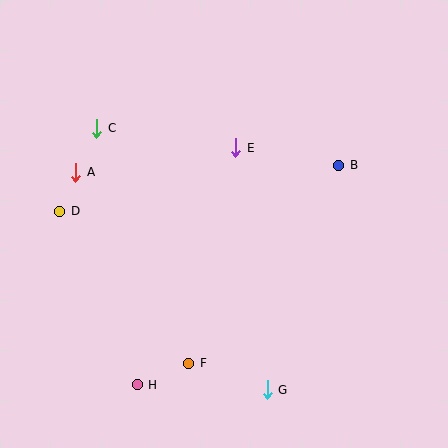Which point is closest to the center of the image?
Point E at (236, 148) is closest to the center.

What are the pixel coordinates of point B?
Point B is at (339, 165).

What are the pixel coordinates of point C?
Point C is at (97, 128).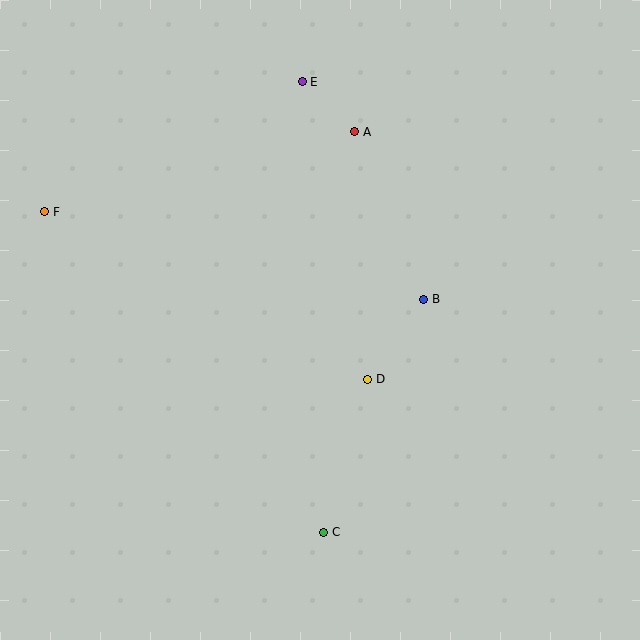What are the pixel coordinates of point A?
Point A is at (355, 132).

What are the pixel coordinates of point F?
Point F is at (45, 212).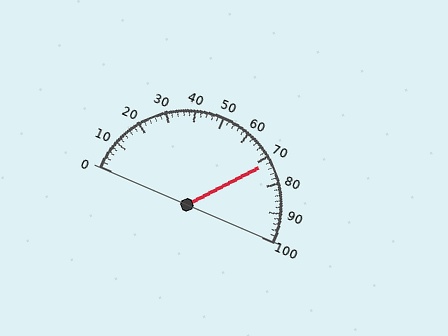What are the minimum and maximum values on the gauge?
The gauge ranges from 0 to 100.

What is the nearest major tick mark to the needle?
The nearest major tick mark is 70.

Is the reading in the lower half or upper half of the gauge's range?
The reading is in the upper half of the range (0 to 100).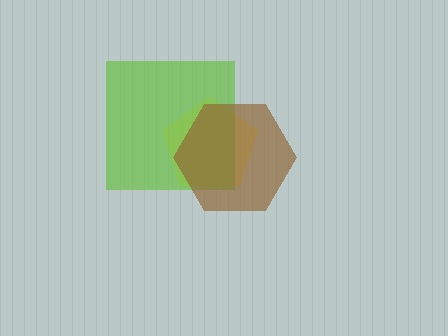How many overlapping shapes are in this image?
There are 3 overlapping shapes in the image.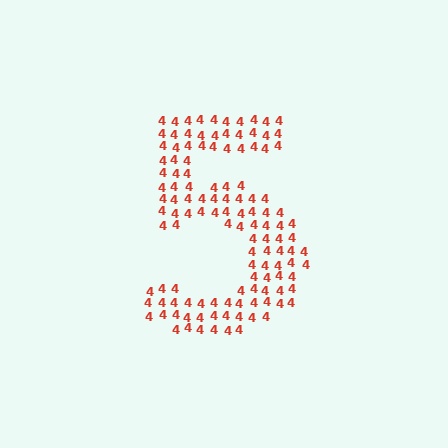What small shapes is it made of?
It is made of small digit 4's.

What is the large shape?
The large shape is the digit 5.